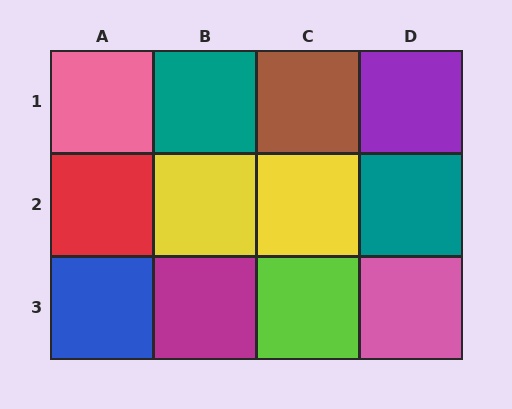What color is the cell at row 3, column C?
Lime.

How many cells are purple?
1 cell is purple.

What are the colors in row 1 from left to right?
Pink, teal, brown, purple.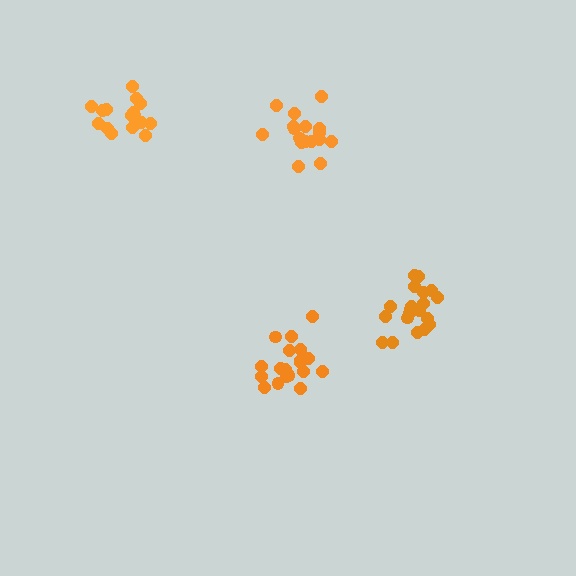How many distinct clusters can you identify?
There are 4 distinct clusters.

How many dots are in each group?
Group 1: 20 dots, Group 2: 19 dots, Group 3: 16 dots, Group 4: 17 dots (72 total).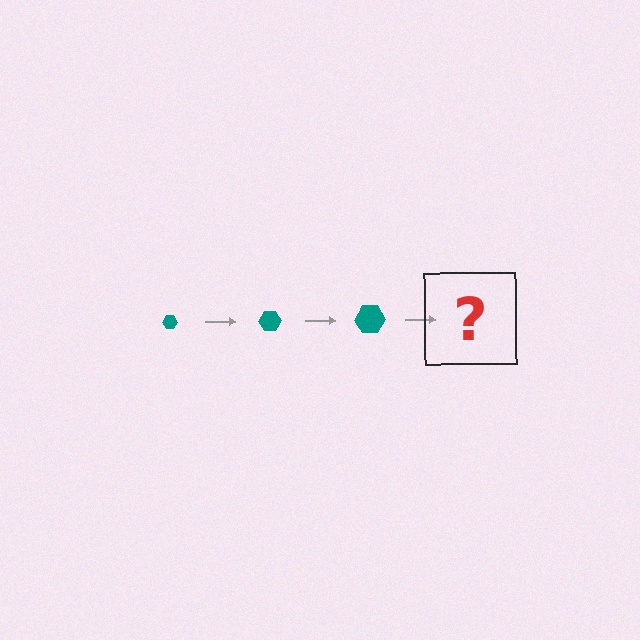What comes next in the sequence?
The next element should be a teal hexagon, larger than the previous one.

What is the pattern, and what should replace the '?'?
The pattern is that the hexagon gets progressively larger each step. The '?' should be a teal hexagon, larger than the previous one.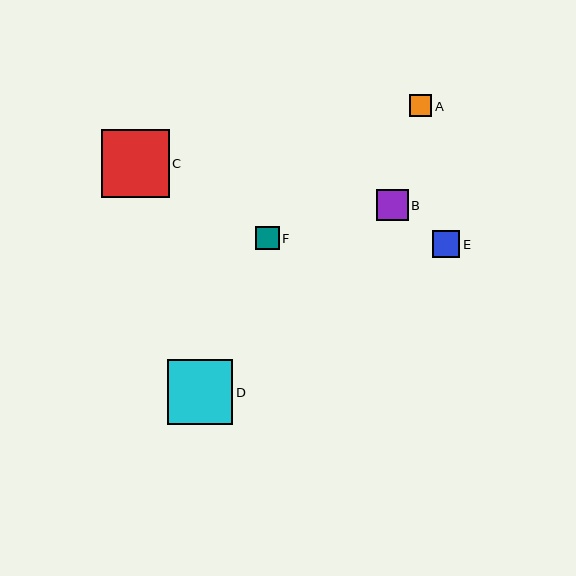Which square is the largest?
Square C is the largest with a size of approximately 68 pixels.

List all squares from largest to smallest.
From largest to smallest: C, D, B, E, F, A.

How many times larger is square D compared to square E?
Square D is approximately 2.4 times the size of square E.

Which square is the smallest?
Square A is the smallest with a size of approximately 23 pixels.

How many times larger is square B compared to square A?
Square B is approximately 1.4 times the size of square A.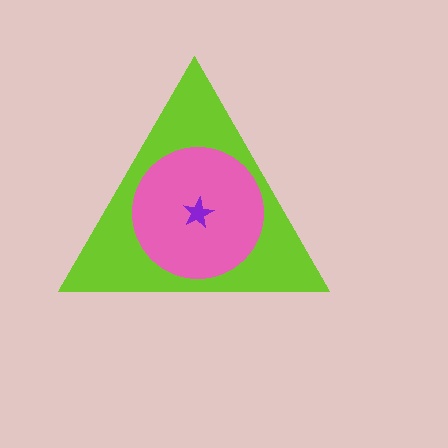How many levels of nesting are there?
3.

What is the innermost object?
The purple star.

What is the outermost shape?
The lime triangle.